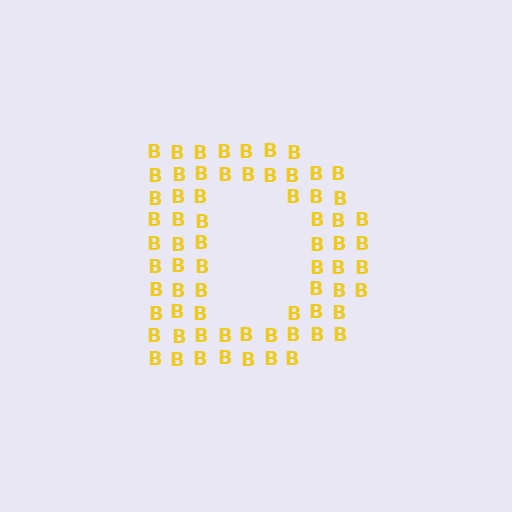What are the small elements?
The small elements are letter B's.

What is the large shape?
The large shape is the letter D.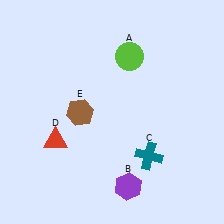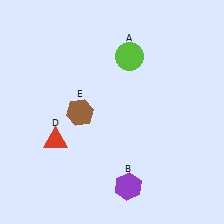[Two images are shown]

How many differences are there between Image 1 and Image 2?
There is 1 difference between the two images.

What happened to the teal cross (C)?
The teal cross (C) was removed in Image 2. It was in the bottom-right area of Image 1.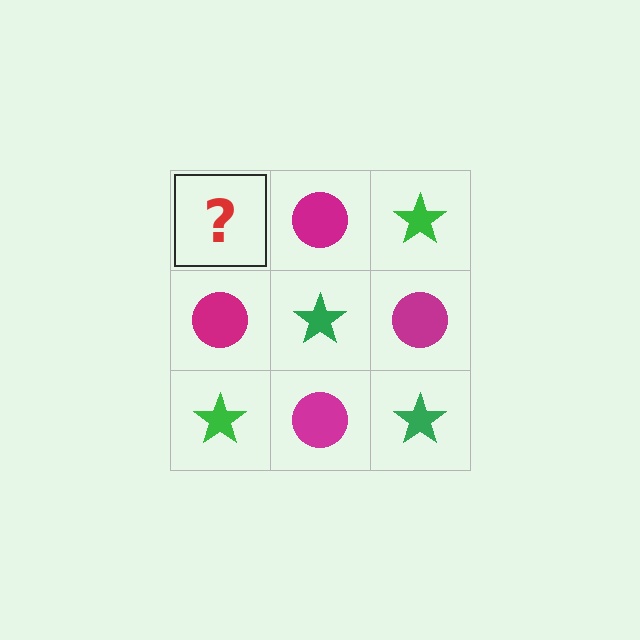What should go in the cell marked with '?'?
The missing cell should contain a green star.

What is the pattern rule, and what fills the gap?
The rule is that it alternates green star and magenta circle in a checkerboard pattern. The gap should be filled with a green star.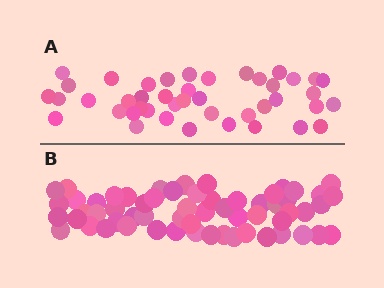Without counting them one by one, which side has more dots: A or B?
Region B (the bottom region) has more dots.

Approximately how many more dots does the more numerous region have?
Region B has approximately 15 more dots than region A.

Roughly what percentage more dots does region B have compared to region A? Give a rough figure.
About 40% more.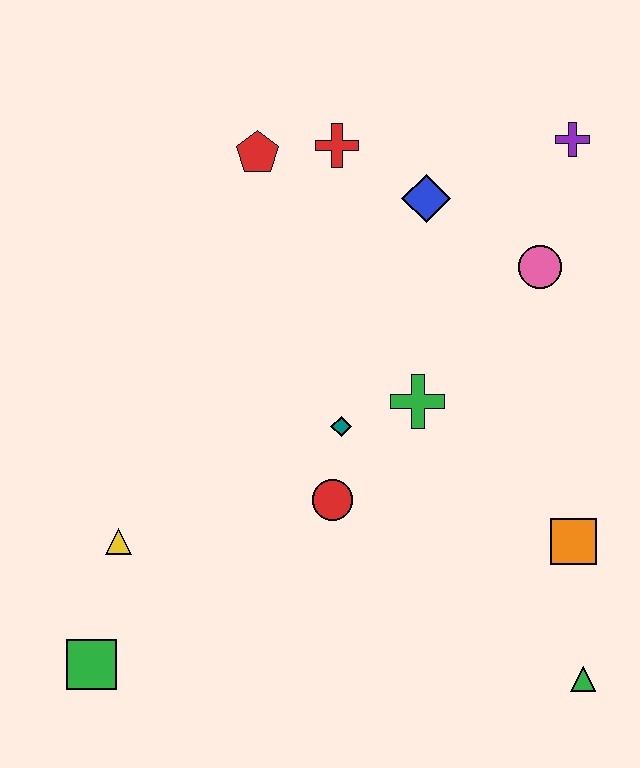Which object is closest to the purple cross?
The pink circle is closest to the purple cross.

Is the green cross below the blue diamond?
Yes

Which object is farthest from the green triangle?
The red pentagon is farthest from the green triangle.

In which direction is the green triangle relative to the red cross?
The green triangle is below the red cross.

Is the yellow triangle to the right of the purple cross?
No